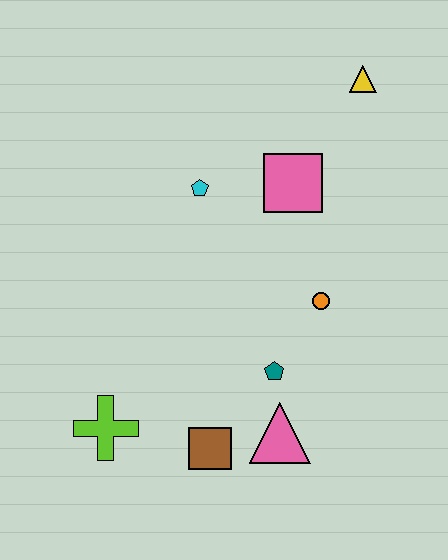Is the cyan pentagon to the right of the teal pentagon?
No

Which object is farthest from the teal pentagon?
The yellow triangle is farthest from the teal pentagon.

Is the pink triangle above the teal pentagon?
No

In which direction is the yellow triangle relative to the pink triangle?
The yellow triangle is above the pink triangle.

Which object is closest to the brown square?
The pink triangle is closest to the brown square.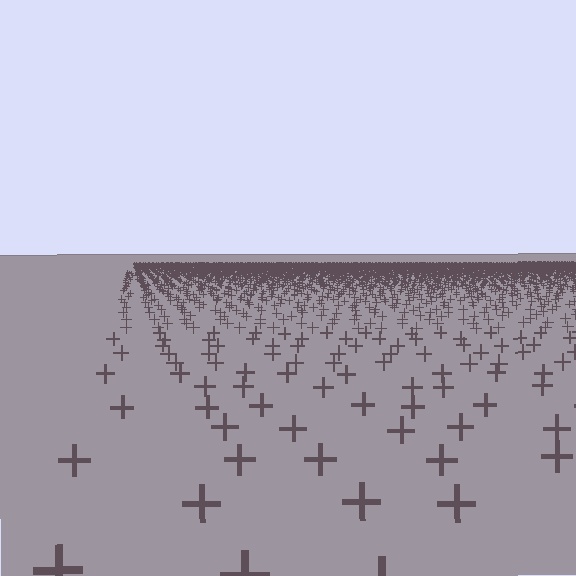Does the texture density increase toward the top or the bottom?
Density increases toward the top.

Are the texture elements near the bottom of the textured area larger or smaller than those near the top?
Larger. Near the bottom, elements are closer to the viewer and appear at a bigger on-screen size.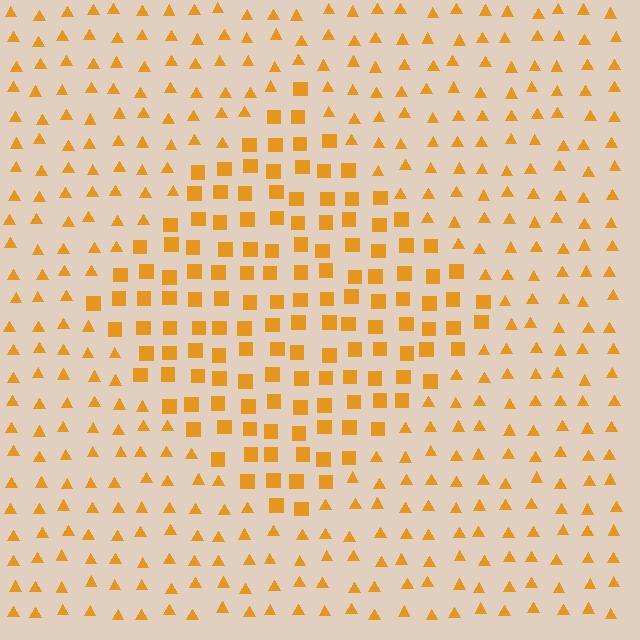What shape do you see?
I see a diamond.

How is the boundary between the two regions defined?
The boundary is defined by a change in element shape: squares inside vs. triangles outside. All elements share the same color and spacing.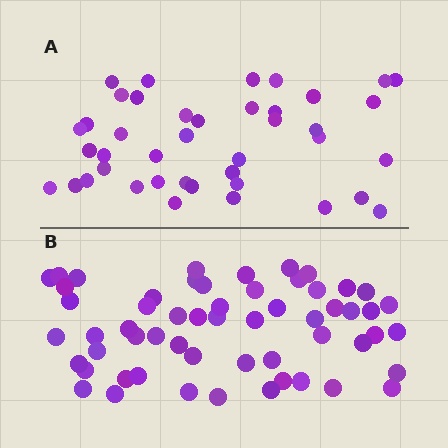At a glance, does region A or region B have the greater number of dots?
Region B (the bottom region) has more dots.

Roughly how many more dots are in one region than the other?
Region B has approximately 15 more dots than region A.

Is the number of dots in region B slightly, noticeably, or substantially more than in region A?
Region B has noticeably more, but not dramatically so. The ratio is roughly 1.4 to 1.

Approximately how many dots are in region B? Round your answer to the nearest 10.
About 60 dots. (The exact count is 57, which rounds to 60.)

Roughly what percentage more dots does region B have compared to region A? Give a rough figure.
About 40% more.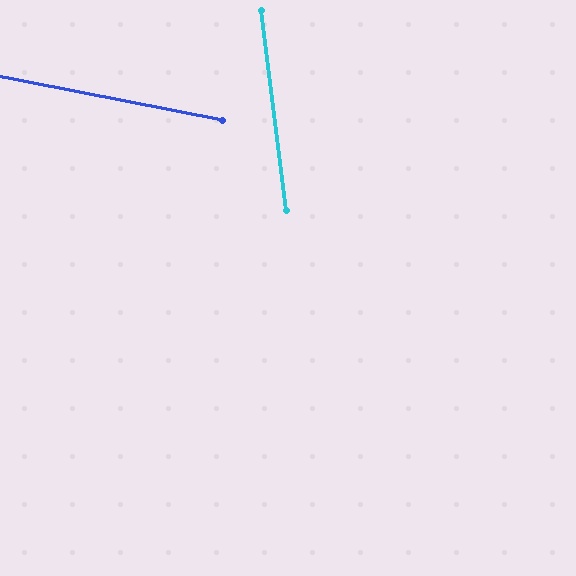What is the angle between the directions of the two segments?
Approximately 72 degrees.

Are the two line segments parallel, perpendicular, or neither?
Neither parallel nor perpendicular — they differ by about 72°.